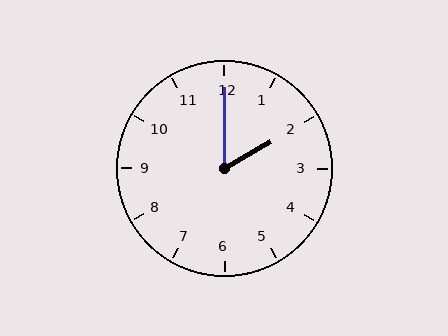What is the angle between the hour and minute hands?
Approximately 60 degrees.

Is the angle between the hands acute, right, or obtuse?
It is acute.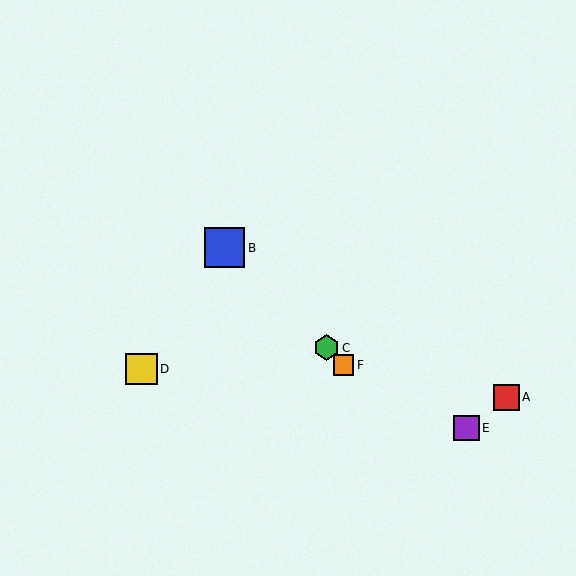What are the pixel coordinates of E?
Object E is at (466, 428).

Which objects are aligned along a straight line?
Objects B, C, F are aligned along a straight line.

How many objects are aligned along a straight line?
3 objects (B, C, F) are aligned along a straight line.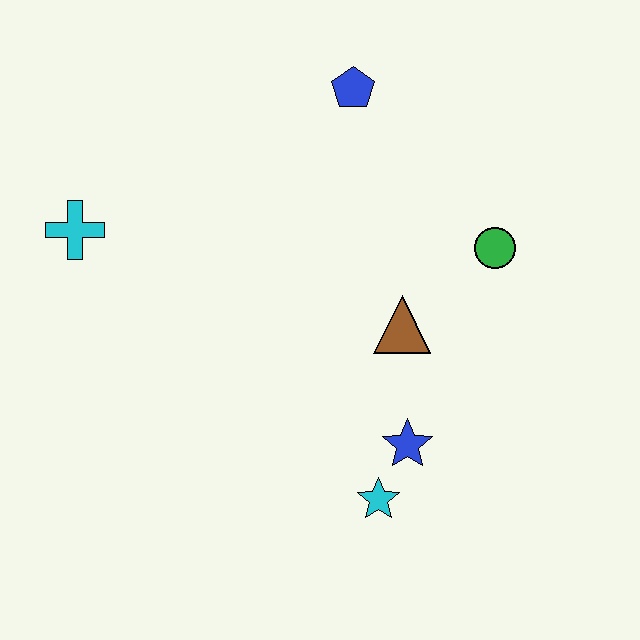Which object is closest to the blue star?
The cyan star is closest to the blue star.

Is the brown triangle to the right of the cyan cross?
Yes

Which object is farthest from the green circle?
The cyan cross is farthest from the green circle.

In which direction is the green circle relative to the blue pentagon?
The green circle is below the blue pentagon.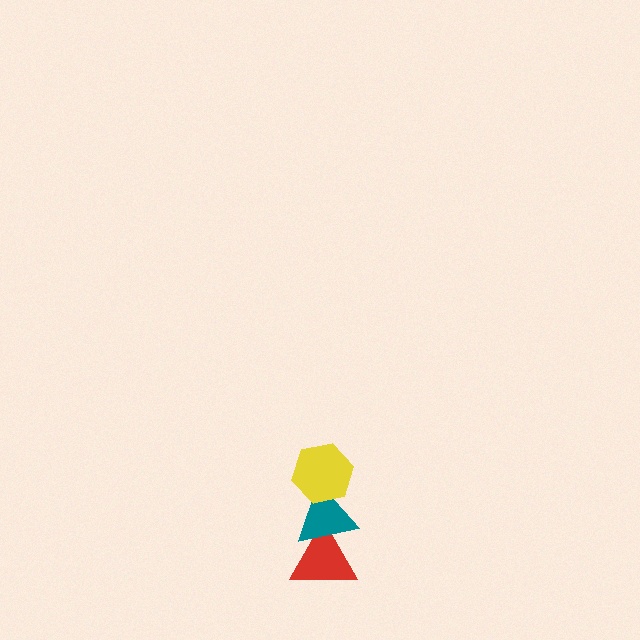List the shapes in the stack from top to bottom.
From top to bottom: the yellow hexagon, the teal triangle, the red triangle.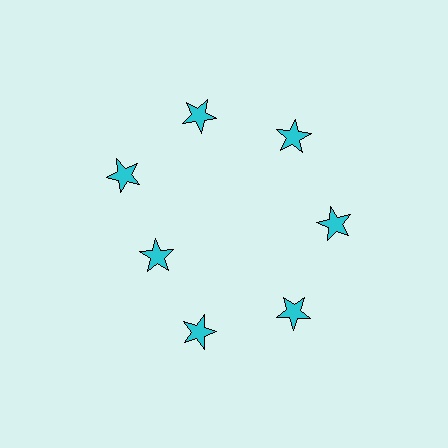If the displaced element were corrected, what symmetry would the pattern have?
It would have 7-fold rotational symmetry — the pattern would map onto itself every 51 degrees.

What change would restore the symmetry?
The symmetry would be restored by moving it outward, back onto the ring so that all 7 stars sit at equal angles and equal distance from the center.